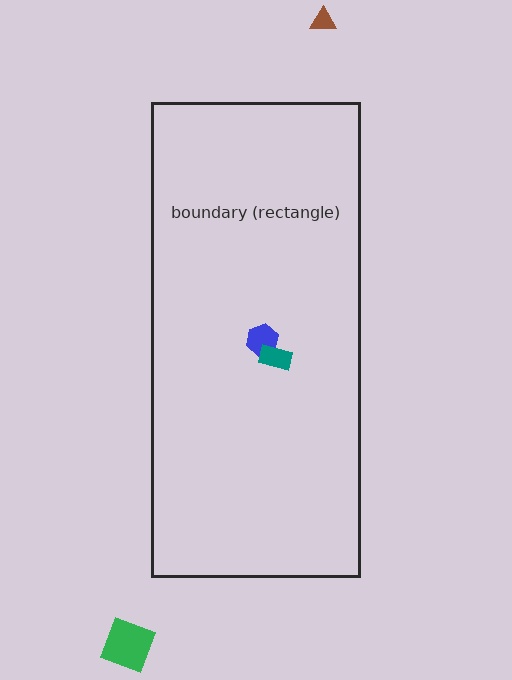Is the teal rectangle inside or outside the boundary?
Inside.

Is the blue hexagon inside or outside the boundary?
Inside.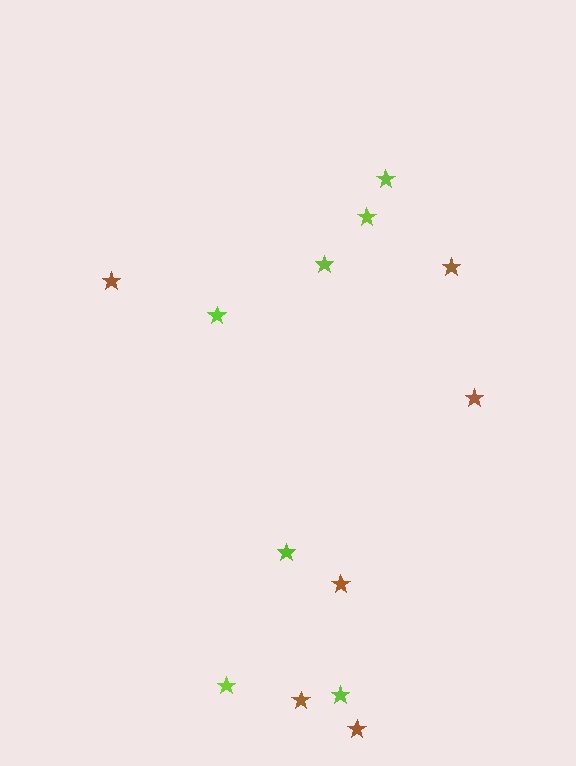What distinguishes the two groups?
There are 2 groups: one group of brown stars (6) and one group of lime stars (7).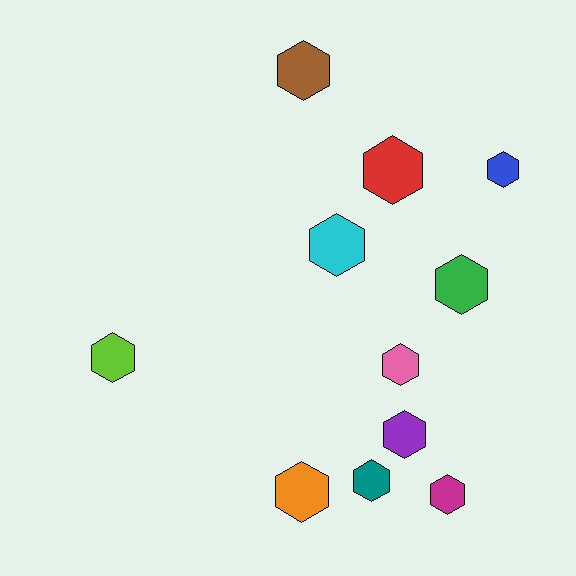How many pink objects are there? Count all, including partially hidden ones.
There is 1 pink object.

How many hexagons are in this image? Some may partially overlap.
There are 11 hexagons.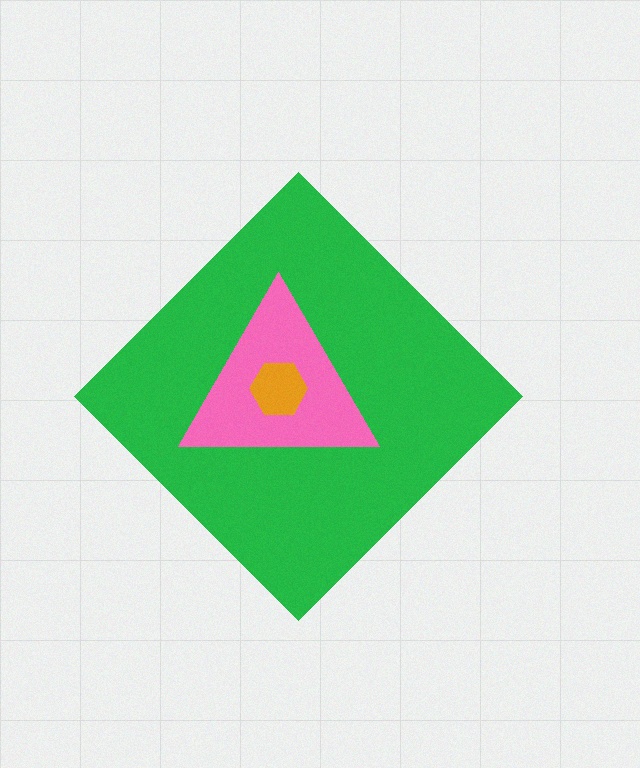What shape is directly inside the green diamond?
The pink triangle.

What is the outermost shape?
The green diamond.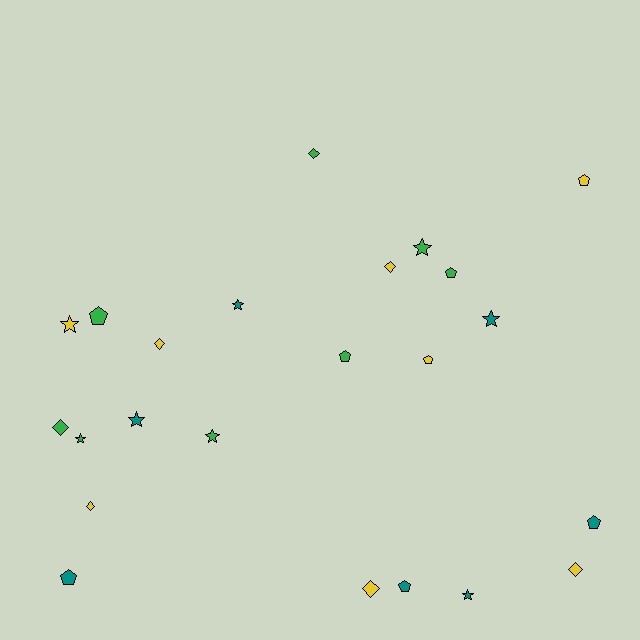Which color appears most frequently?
Green, with 8 objects.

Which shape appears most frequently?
Pentagon, with 8 objects.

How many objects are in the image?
There are 23 objects.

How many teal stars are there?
There are 4 teal stars.